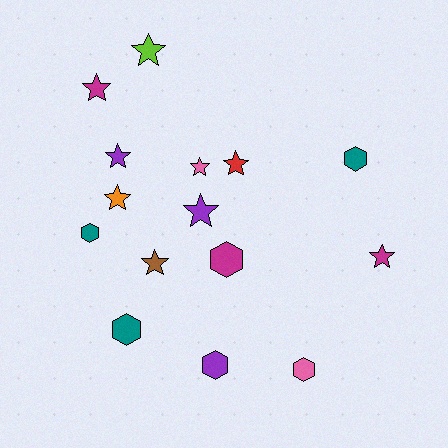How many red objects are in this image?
There is 1 red object.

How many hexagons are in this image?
There are 6 hexagons.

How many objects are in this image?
There are 15 objects.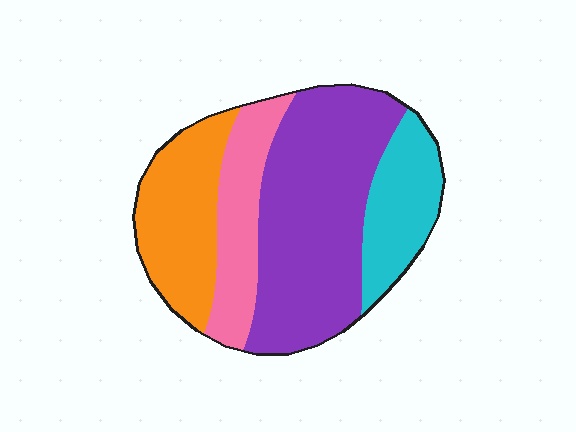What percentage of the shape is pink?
Pink covers around 15% of the shape.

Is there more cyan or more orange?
Orange.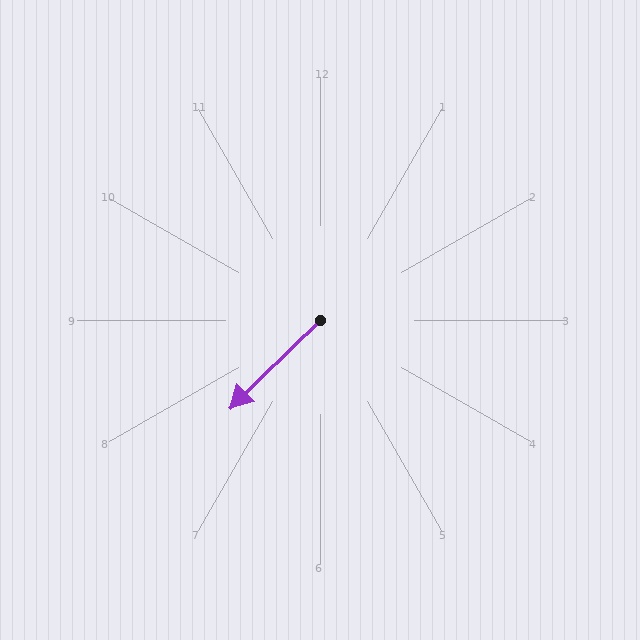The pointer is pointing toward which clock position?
Roughly 8 o'clock.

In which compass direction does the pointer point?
Southwest.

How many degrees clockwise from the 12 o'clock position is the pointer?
Approximately 226 degrees.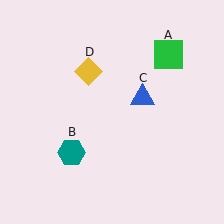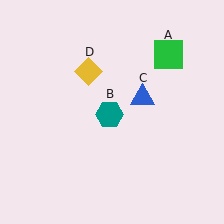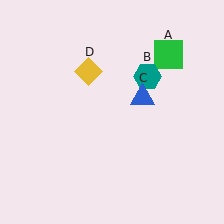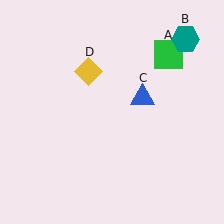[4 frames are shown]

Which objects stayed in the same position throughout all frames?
Green square (object A) and blue triangle (object C) and yellow diamond (object D) remained stationary.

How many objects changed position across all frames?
1 object changed position: teal hexagon (object B).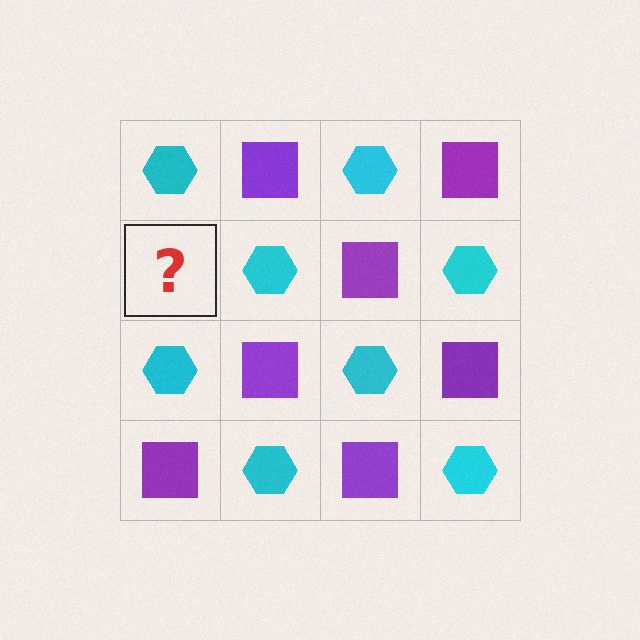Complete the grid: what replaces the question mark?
The question mark should be replaced with a purple square.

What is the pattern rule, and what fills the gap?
The rule is that it alternates cyan hexagon and purple square in a checkerboard pattern. The gap should be filled with a purple square.